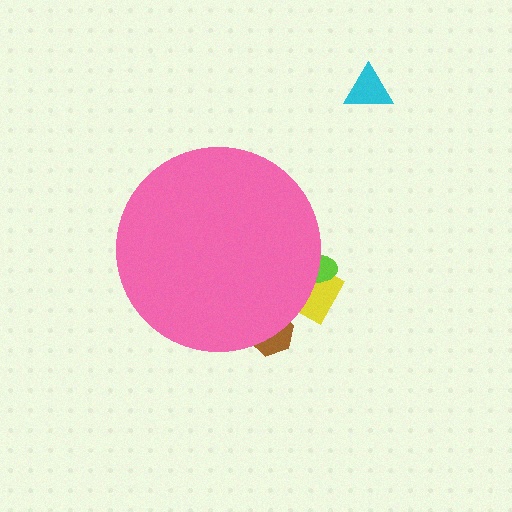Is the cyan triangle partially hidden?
No, the cyan triangle is fully visible.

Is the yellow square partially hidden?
Yes, the yellow square is partially hidden behind the pink circle.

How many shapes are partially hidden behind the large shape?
3 shapes are partially hidden.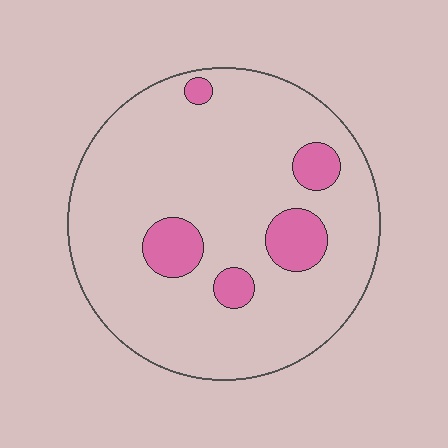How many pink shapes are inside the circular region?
5.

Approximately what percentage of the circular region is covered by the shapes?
Approximately 15%.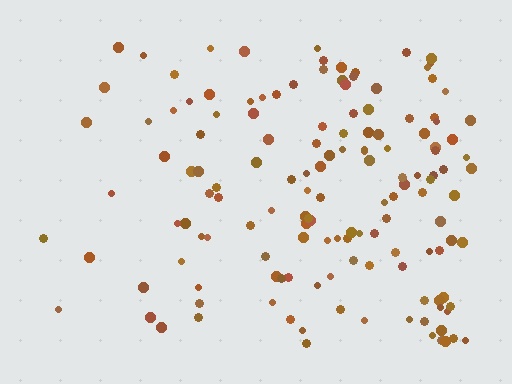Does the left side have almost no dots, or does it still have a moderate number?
Still a moderate number, just noticeably fewer than the right.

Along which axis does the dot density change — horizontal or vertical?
Horizontal.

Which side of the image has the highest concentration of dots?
The right.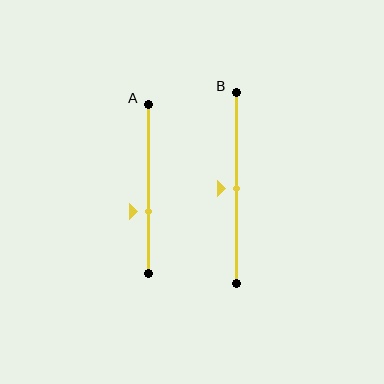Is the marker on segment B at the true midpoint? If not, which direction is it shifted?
Yes, the marker on segment B is at the true midpoint.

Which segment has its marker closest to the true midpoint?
Segment B has its marker closest to the true midpoint.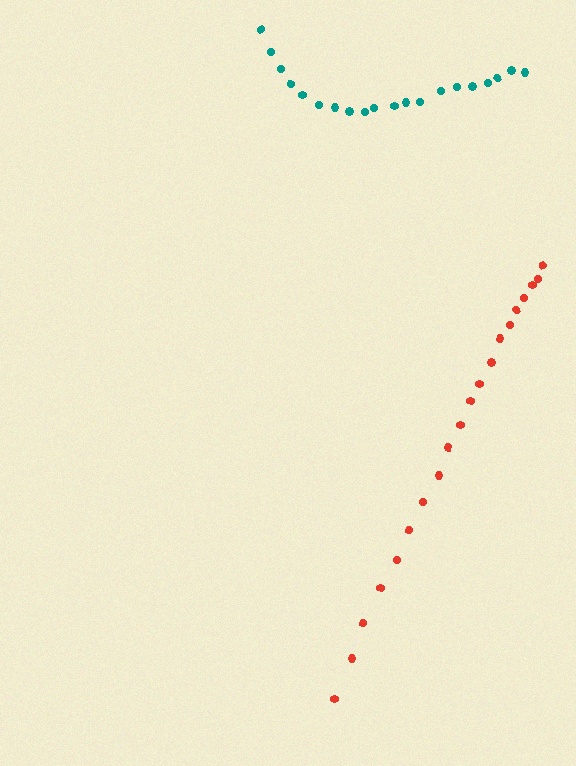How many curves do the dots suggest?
There are 2 distinct paths.